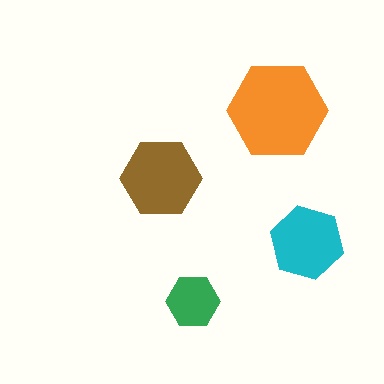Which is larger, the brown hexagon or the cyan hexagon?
The brown one.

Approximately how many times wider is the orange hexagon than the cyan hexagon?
About 1.5 times wider.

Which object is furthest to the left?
The brown hexagon is leftmost.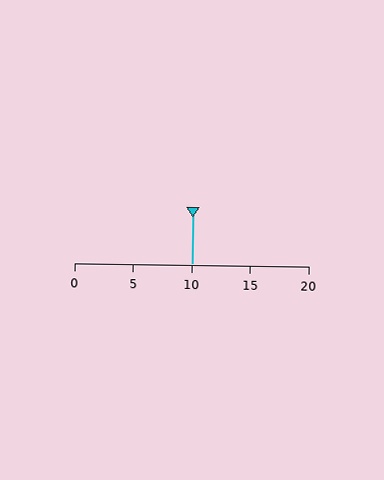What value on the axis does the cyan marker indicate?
The marker indicates approximately 10.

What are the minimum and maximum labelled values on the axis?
The axis runs from 0 to 20.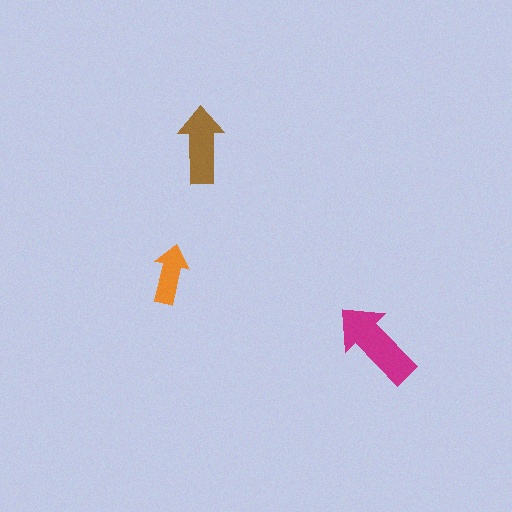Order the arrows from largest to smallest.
the magenta one, the brown one, the orange one.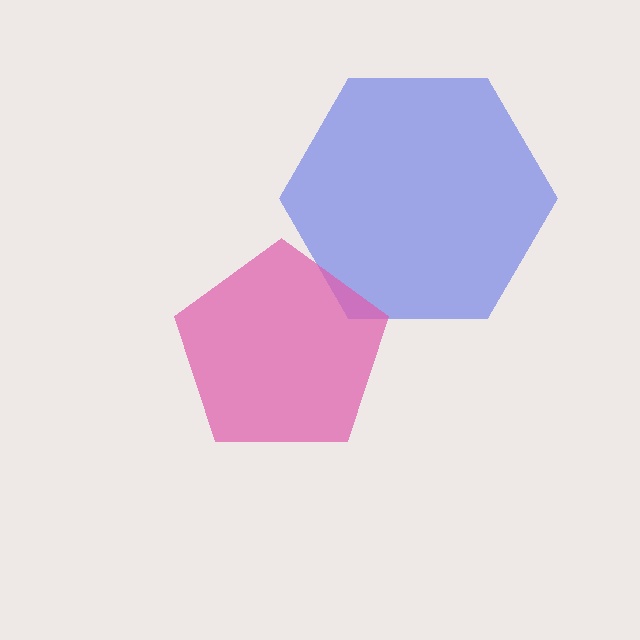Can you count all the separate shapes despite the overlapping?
Yes, there are 2 separate shapes.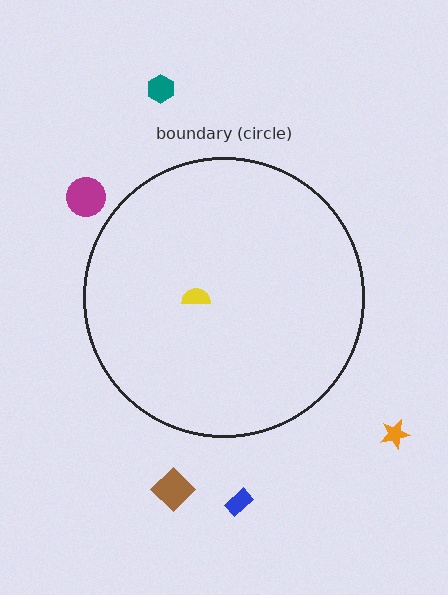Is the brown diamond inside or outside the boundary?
Outside.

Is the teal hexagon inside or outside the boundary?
Outside.